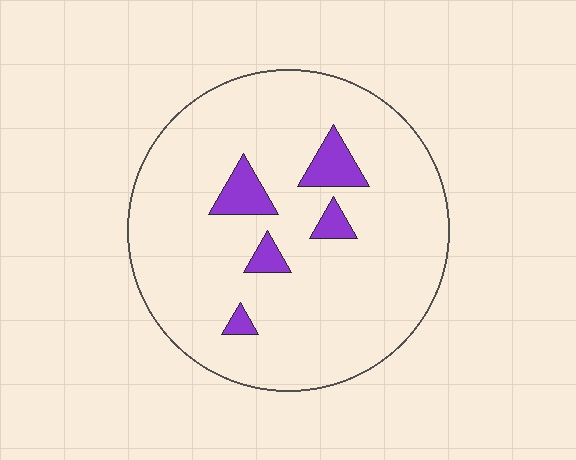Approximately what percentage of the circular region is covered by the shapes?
Approximately 10%.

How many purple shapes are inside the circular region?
5.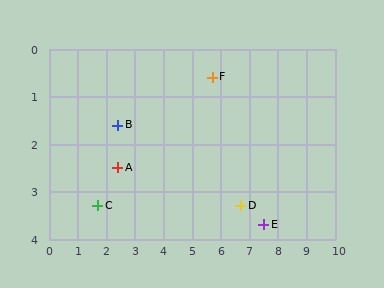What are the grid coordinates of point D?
Point D is at approximately (6.7, 3.3).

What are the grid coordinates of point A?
Point A is at approximately (2.4, 2.5).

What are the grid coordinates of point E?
Point E is at approximately (7.5, 3.7).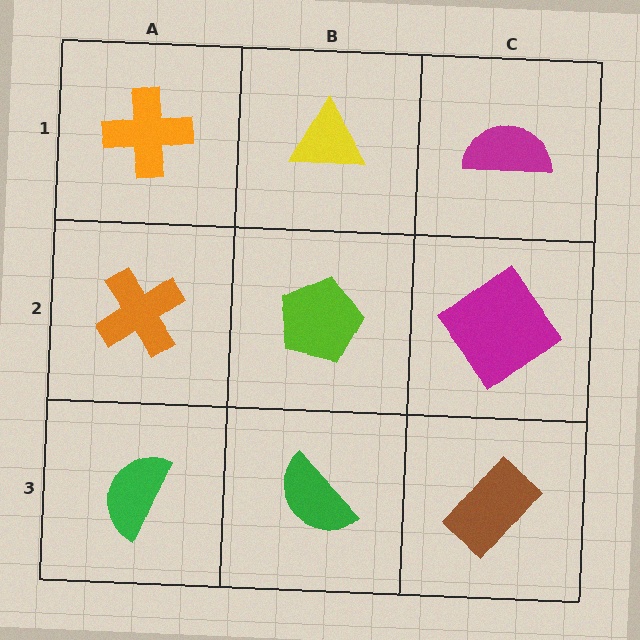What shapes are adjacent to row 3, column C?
A magenta diamond (row 2, column C), a green semicircle (row 3, column B).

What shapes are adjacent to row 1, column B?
A lime pentagon (row 2, column B), an orange cross (row 1, column A), a magenta semicircle (row 1, column C).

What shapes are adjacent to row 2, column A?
An orange cross (row 1, column A), a green semicircle (row 3, column A), a lime pentagon (row 2, column B).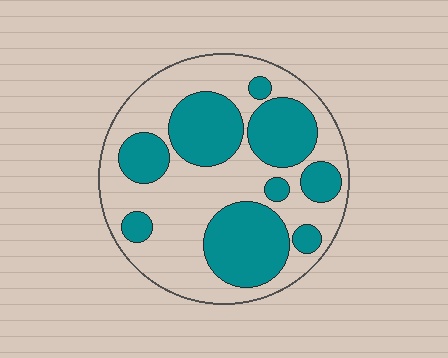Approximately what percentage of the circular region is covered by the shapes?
Approximately 40%.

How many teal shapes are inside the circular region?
9.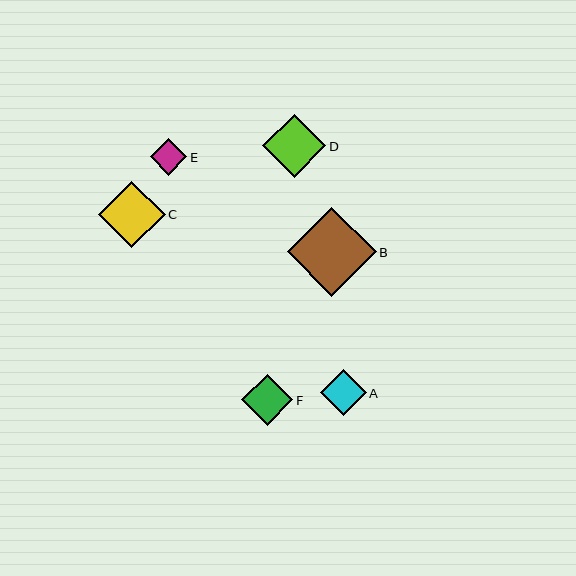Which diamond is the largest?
Diamond B is the largest with a size of approximately 89 pixels.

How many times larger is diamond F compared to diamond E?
Diamond F is approximately 1.4 times the size of diamond E.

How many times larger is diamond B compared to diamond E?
Diamond B is approximately 2.5 times the size of diamond E.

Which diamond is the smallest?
Diamond E is the smallest with a size of approximately 36 pixels.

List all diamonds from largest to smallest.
From largest to smallest: B, C, D, F, A, E.